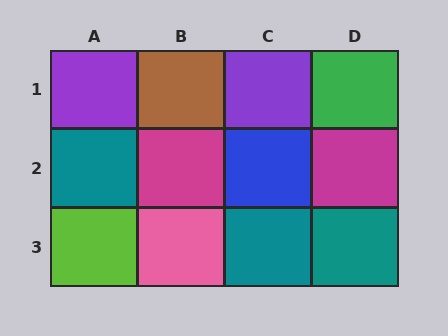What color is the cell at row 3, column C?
Teal.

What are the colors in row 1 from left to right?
Purple, brown, purple, green.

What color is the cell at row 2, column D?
Magenta.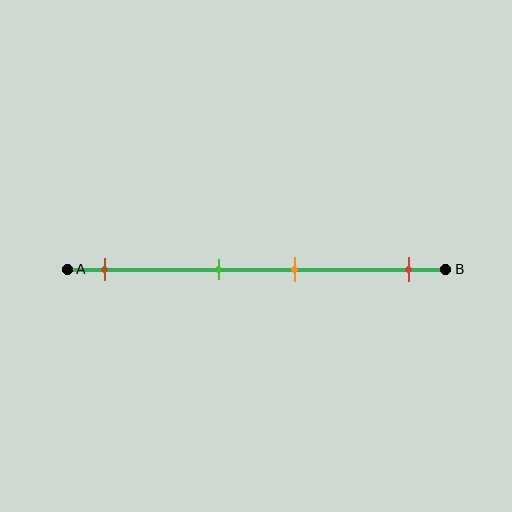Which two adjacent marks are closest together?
The green and orange marks are the closest adjacent pair.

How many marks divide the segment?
There are 4 marks dividing the segment.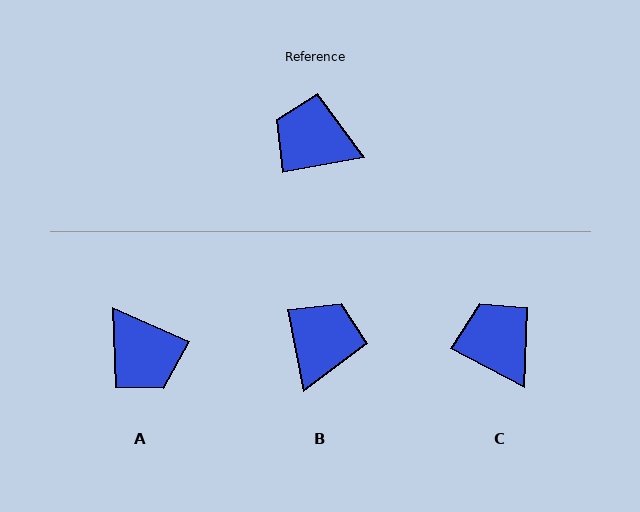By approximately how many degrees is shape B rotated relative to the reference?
Approximately 90 degrees clockwise.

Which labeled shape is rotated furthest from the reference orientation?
A, about 145 degrees away.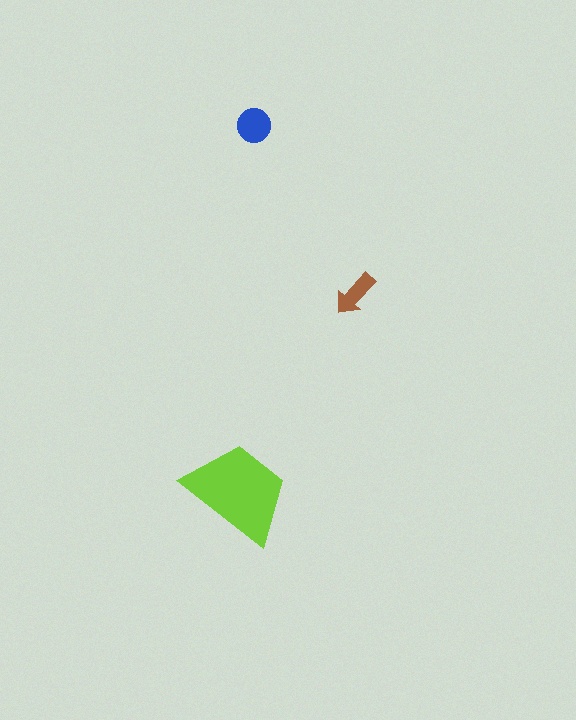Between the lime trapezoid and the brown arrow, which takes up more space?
The lime trapezoid.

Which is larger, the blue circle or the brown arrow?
The blue circle.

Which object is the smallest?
The brown arrow.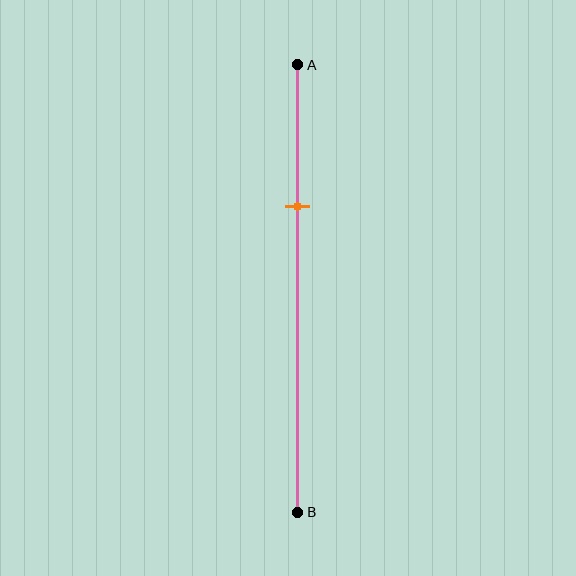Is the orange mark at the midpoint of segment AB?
No, the mark is at about 30% from A, not at the 50% midpoint.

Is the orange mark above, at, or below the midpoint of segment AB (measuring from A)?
The orange mark is above the midpoint of segment AB.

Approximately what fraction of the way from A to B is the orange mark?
The orange mark is approximately 30% of the way from A to B.